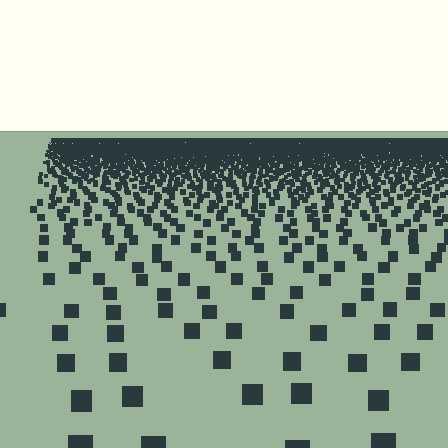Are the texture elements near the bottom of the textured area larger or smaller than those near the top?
Larger. Near the bottom, elements are closer to the viewer and appear at a bigger on-screen size.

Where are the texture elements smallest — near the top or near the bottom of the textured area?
Near the top.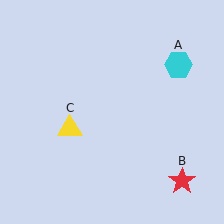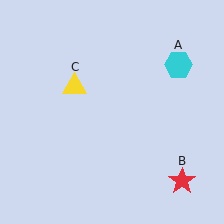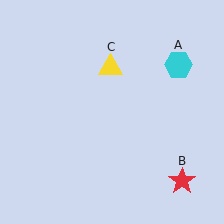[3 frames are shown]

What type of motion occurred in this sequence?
The yellow triangle (object C) rotated clockwise around the center of the scene.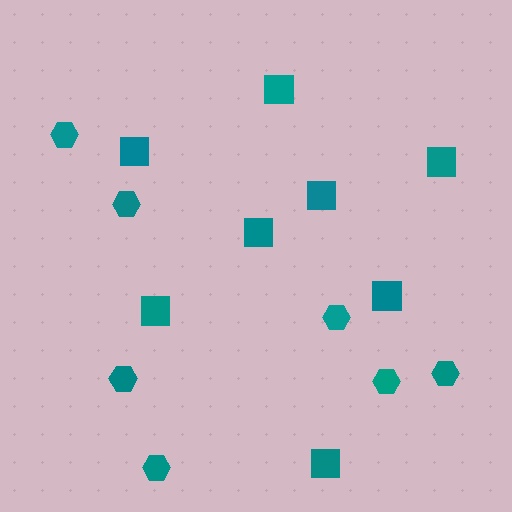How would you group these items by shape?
There are 2 groups: one group of squares (8) and one group of hexagons (7).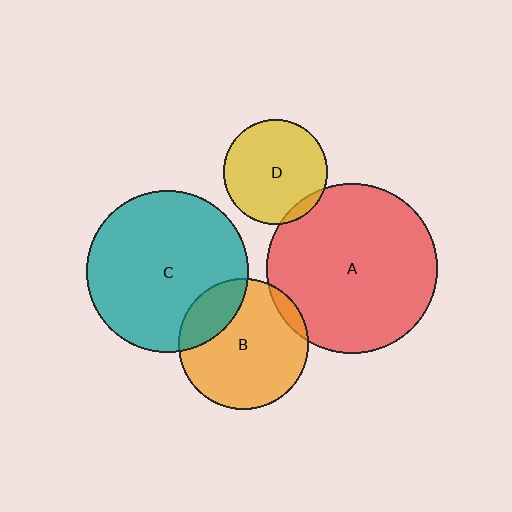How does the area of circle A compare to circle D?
Approximately 2.7 times.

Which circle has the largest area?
Circle A (red).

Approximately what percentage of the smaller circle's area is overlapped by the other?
Approximately 20%.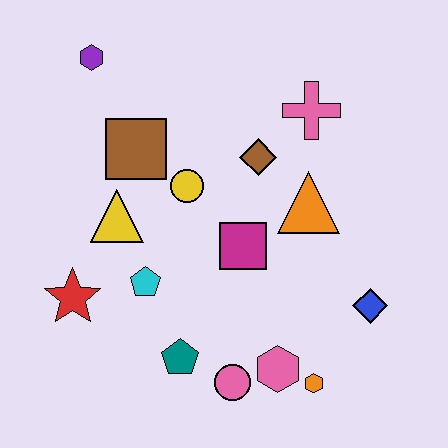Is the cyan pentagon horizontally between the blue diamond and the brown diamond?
No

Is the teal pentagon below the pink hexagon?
No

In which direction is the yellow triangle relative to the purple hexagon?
The yellow triangle is below the purple hexagon.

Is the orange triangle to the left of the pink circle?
No